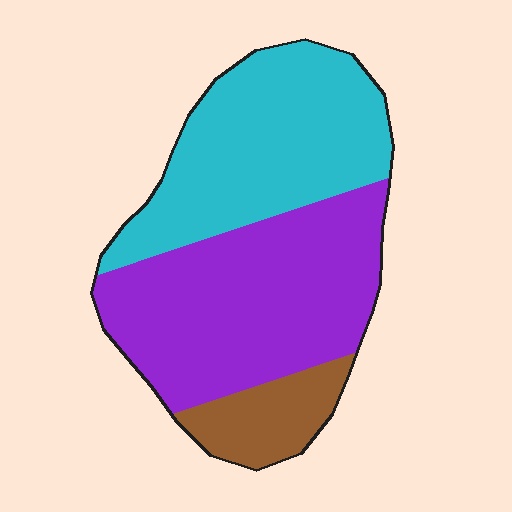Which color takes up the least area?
Brown, at roughly 10%.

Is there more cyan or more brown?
Cyan.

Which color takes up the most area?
Purple, at roughly 45%.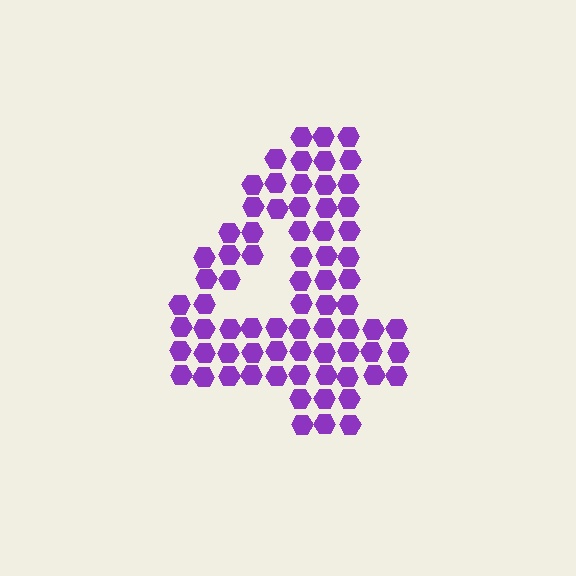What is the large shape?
The large shape is the digit 4.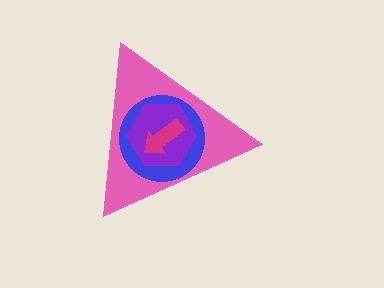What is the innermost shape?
The magenta arrow.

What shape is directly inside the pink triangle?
The blue circle.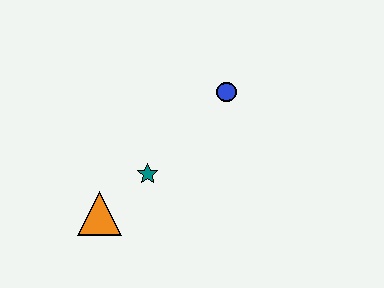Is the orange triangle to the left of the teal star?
Yes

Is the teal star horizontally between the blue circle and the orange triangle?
Yes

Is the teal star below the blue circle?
Yes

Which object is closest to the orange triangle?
The teal star is closest to the orange triangle.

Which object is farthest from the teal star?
The blue circle is farthest from the teal star.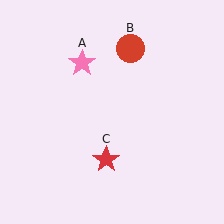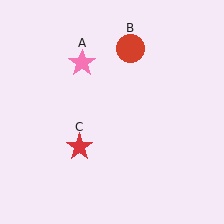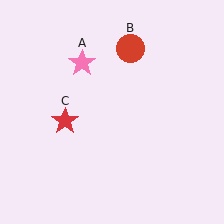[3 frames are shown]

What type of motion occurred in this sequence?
The red star (object C) rotated clockwise around the center of the scene.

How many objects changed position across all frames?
1 object changed position: red star (object C).